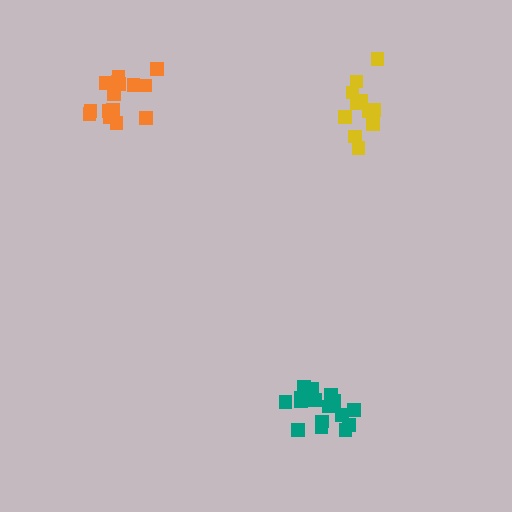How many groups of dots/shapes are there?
There are 3 groups.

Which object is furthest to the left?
The orange cluster is leftmost.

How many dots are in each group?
Group 1: 16 dots, Group 2: 12 dots, Group 3: 15 dots (43 total).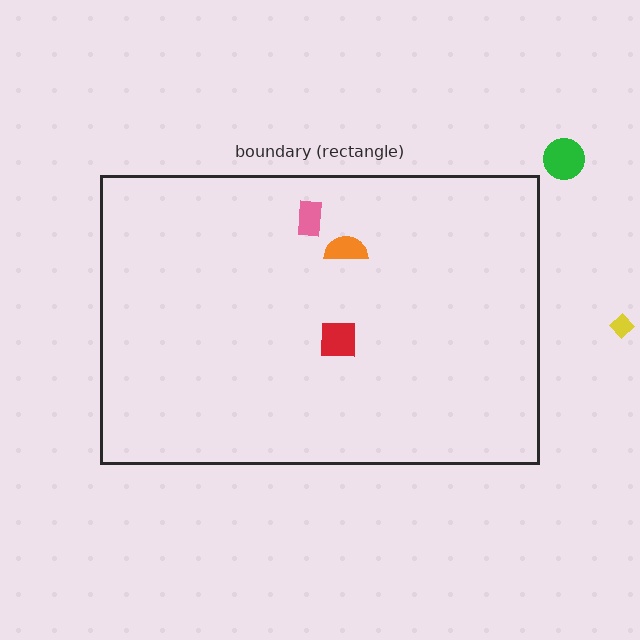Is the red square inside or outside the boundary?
Inside.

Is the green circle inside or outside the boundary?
Outside.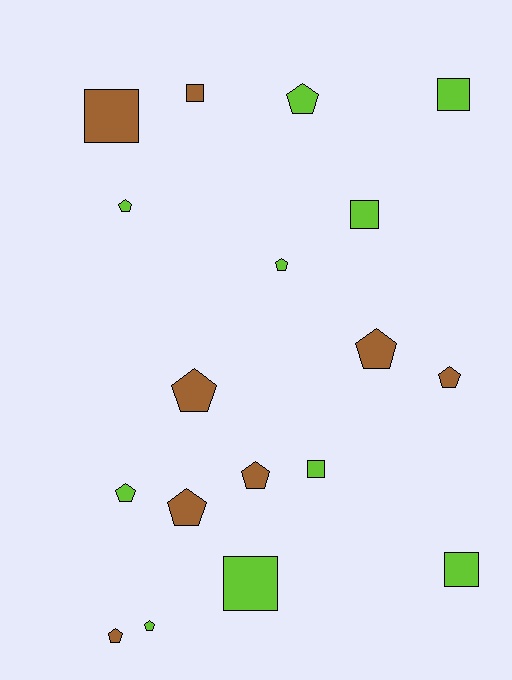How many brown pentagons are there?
There are 6 brown pentagons.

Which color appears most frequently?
Lime, with 10 objects.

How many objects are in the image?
There are 18 objects.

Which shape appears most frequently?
Pentagon, with 11 objects.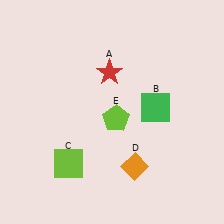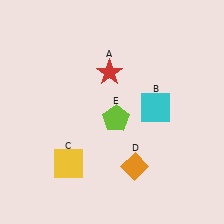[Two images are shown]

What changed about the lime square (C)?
In Image 1, C is lime. In Image 2, it changed to yellow.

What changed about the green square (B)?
In Image 1, B is green. In Image 2, it changed to cyan.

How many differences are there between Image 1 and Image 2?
There are 2 differences between the two images.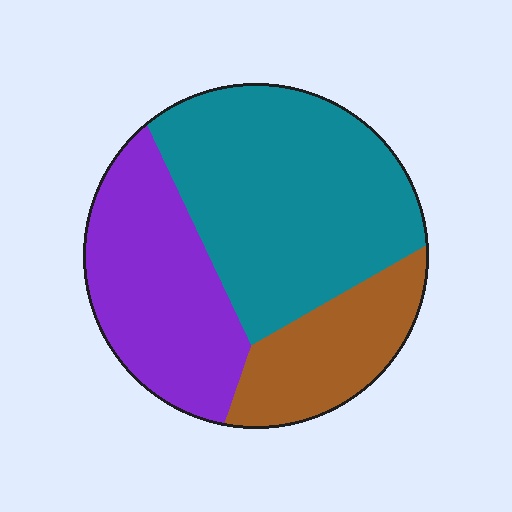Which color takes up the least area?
Brown, at roughly 20%.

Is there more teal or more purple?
Teal.